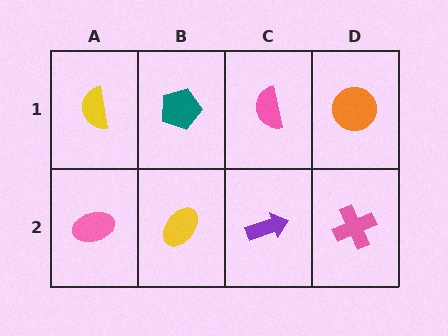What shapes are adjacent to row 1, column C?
A purple arrow (row 2, column C), a teal pentagon (row 1, column B), an orange circle (row 1, column D).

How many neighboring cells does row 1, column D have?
2.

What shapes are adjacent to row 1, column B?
A yellow ellipse (row 2, column B), a yellow semicircle (row 1, column A), a pink semicircle (row 1, column C).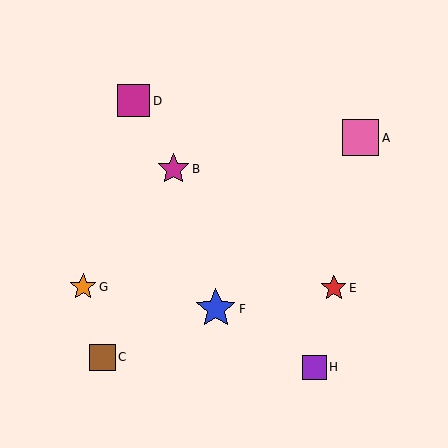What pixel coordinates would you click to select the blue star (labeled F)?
Click at (216, 309) to select the blue star F.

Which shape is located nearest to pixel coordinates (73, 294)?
The orange star (labeled G) at (83, 287) is nearest to that location.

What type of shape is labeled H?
Shape H is a purple square.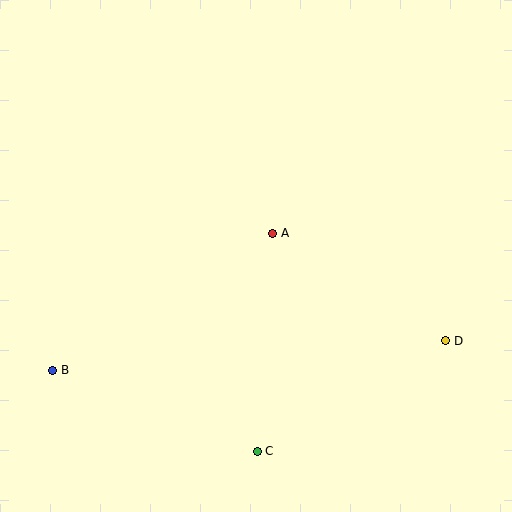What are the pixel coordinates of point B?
Point B is at (53, 370).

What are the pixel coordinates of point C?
Point C is at (257, 451).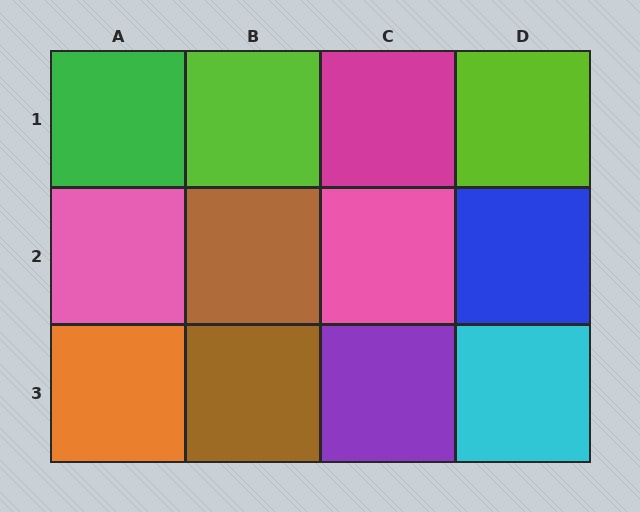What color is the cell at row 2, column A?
Pink.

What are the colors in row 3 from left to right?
Orange, brown, purple, cyan.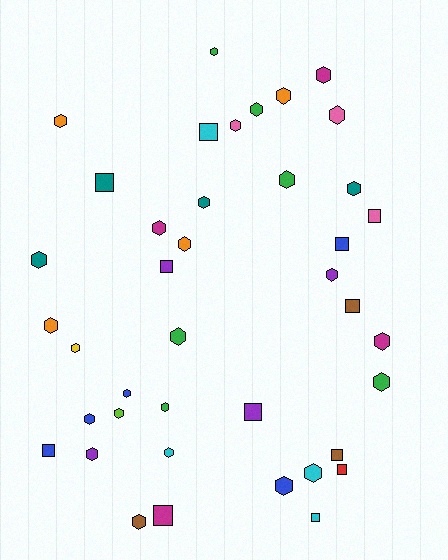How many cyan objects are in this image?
There are 4 cyan objects.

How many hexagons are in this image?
There are 28 hexagons.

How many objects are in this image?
There are 40 objects.